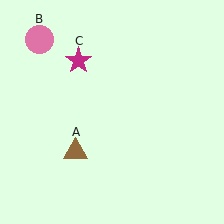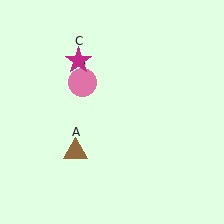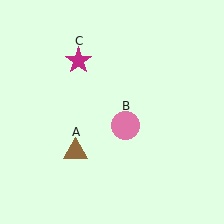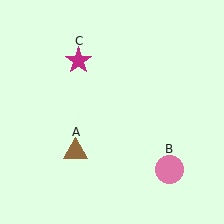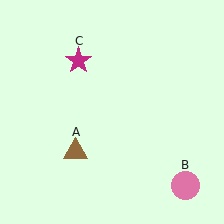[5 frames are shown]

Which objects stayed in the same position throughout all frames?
Brown triangle (object A) and magenta star (object C) remained stationary.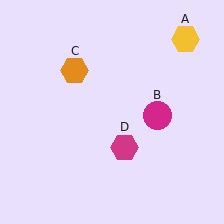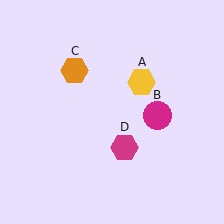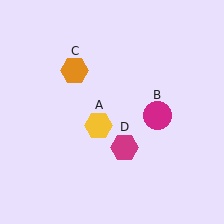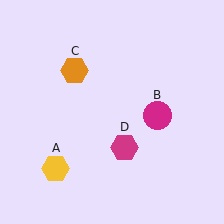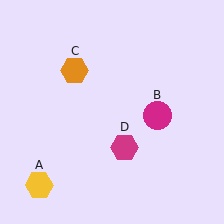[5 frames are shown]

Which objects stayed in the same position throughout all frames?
Magenta circle (object B) and orange hexagon (object C) and magenta hexagon (object D) remained stationary.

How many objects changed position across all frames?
1 object changed position: yellow hexagon (object A).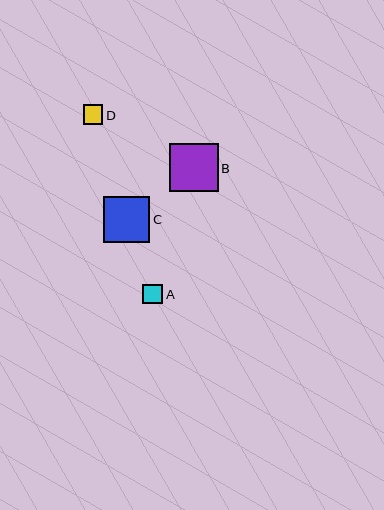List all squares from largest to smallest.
From largest to smallest: B, C, A, D.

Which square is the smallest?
Square D is the smallest with a size of approximately 19 pixels.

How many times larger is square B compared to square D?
Square B is approximately 2.5 times the size of square D.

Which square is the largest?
Square B is the largest with a size of approximately 48 pixels.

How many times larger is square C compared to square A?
Square C is approximately 2.3 times the size of square A.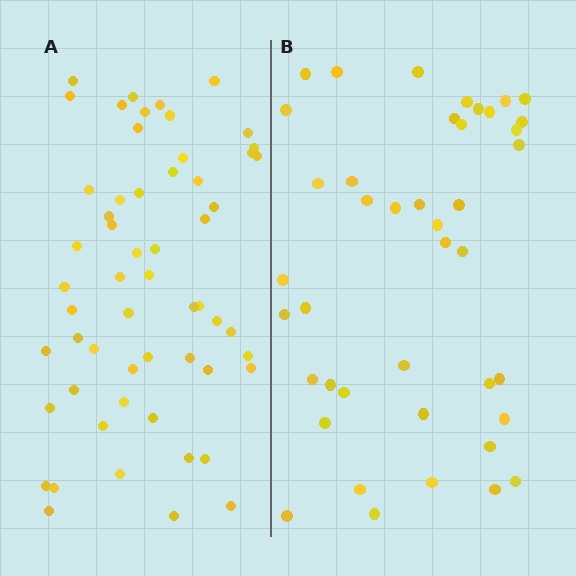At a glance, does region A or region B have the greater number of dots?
Region A (the left region) has more dots.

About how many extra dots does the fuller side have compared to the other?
Region A has approximately 15 more dots than region B.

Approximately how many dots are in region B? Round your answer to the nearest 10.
About 40 dots. (The exact count is 42, which rounds to 40.)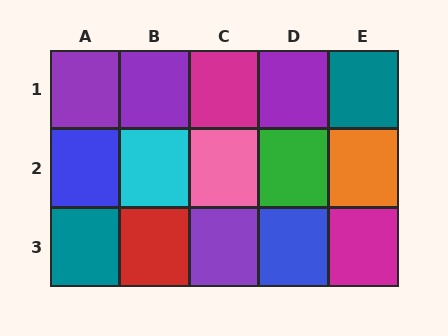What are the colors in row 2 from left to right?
Blue, cyan, pink, green, orange.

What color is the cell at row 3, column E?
Magenta.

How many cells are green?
1 cell is green.